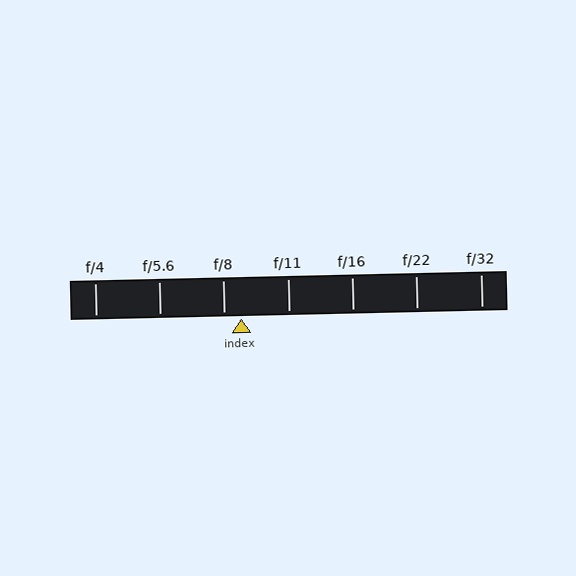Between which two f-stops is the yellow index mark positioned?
The index mark is between f/8 and f/11.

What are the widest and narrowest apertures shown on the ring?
The widest aperture shown is f/4 and the narrowest is f/32.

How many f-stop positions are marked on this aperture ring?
There are 7 f-stop positions marked.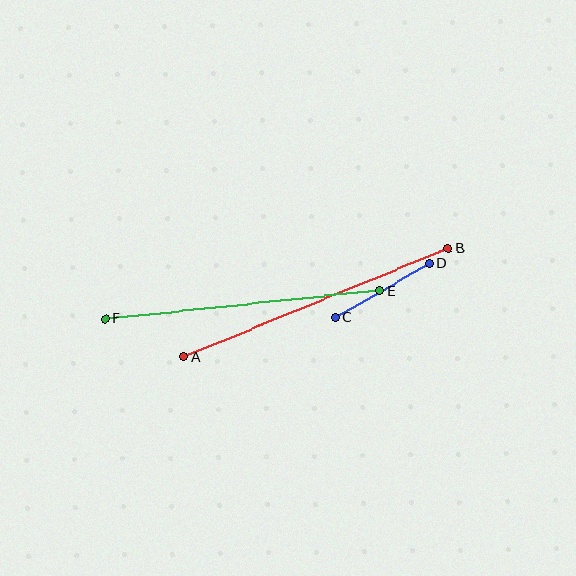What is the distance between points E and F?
The distance is approximately 275 pixels.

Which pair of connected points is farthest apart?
Points A and B are farthest apart.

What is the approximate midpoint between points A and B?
The midpoint is at approximately (316, 303) pixels.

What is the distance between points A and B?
The distance is approximately 286 pixels.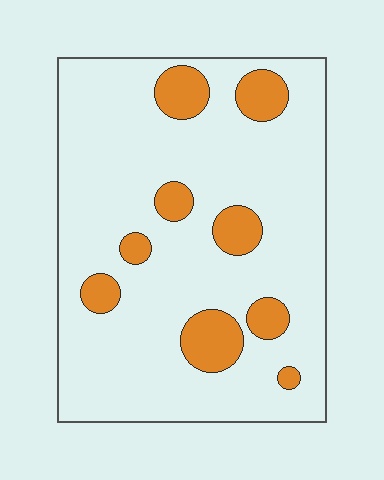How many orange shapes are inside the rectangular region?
9.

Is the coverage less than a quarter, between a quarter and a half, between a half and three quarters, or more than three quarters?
Less than a quarter.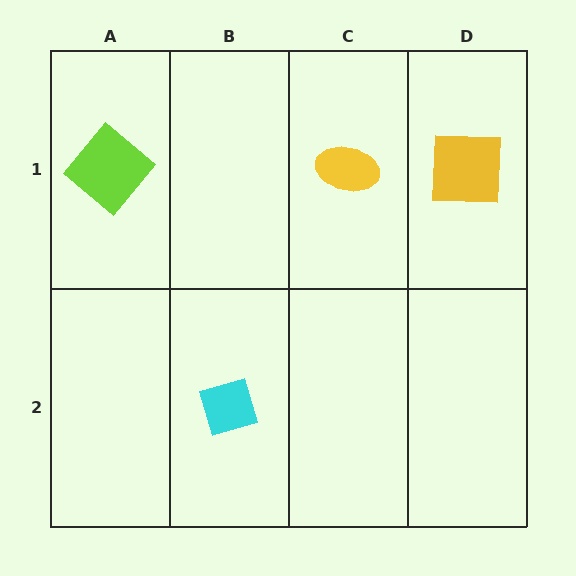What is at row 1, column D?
A yellow square.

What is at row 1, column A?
A lime diamond.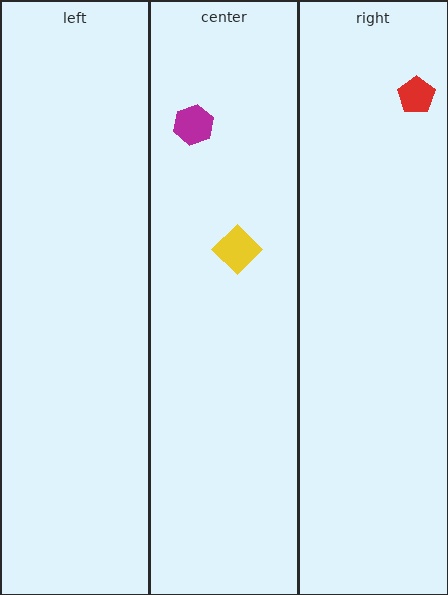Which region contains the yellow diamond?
The center region.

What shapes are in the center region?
The yellow diamond, the magenta hexagon.